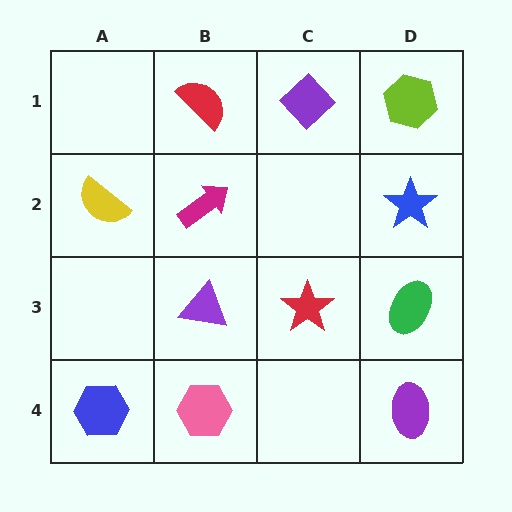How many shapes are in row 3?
3 shapes.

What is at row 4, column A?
A blue hexagon.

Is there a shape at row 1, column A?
No, that cell is empty.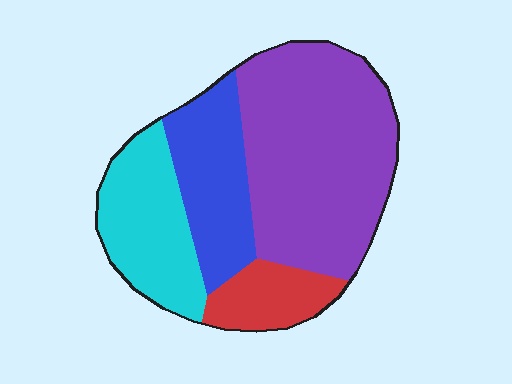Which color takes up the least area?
Red, at roughly 10%.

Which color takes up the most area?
Purple, at roughly 50%.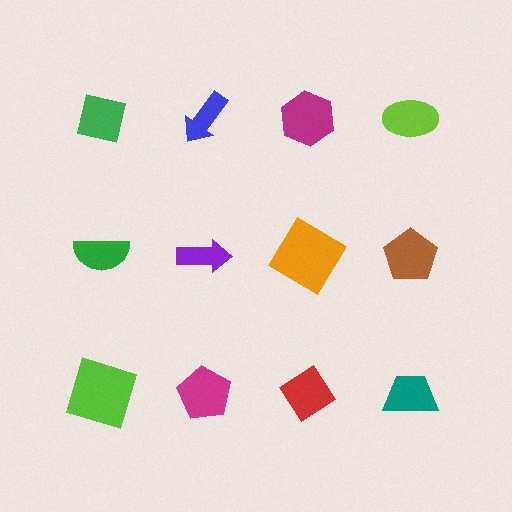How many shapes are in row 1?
4 shapes.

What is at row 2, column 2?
A purple arrow.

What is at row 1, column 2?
A blue arrow.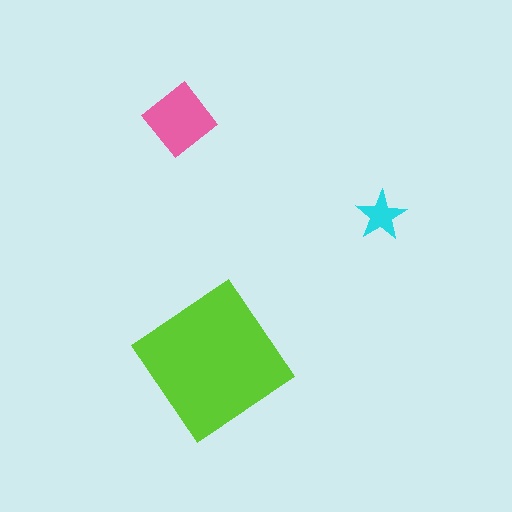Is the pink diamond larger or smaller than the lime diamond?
Smaller.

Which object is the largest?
The lime diamond.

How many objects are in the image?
There are 3 objects in the image.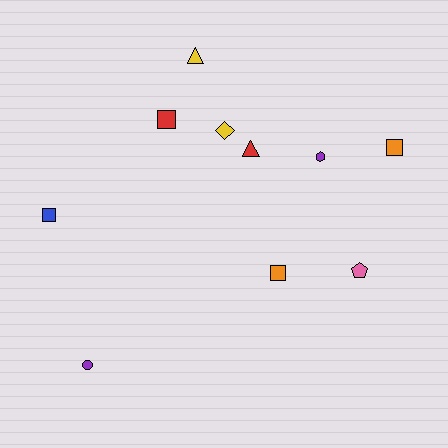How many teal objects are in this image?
There are no teal objects.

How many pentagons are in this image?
There is 1 pentagon.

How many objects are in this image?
There are 10 objects.